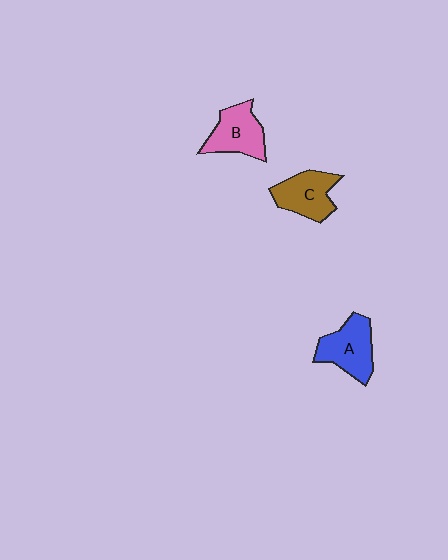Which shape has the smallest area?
Shape C (brown).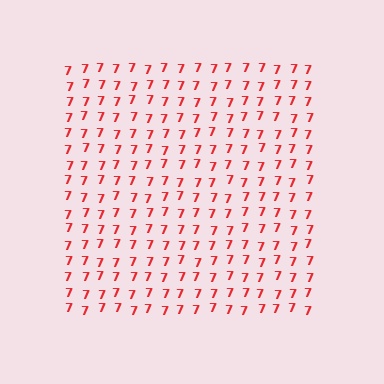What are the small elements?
The small elements are digit 7's.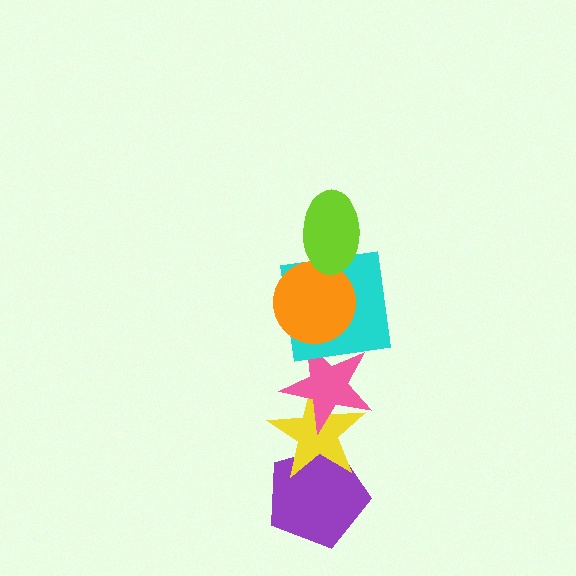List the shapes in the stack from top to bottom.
From top to bottom: the lime ellipse, the orange circle, the cyan square, the pink star, the yellow star, the purple pentagon.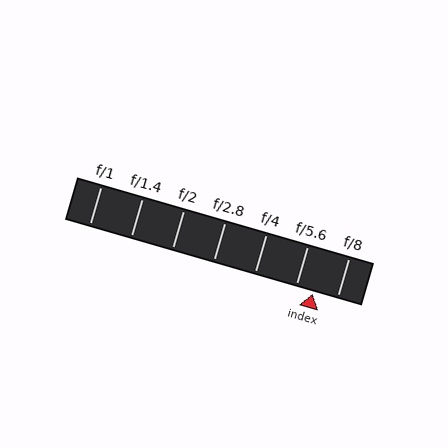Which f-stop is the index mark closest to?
The index mark is closest to f/5.6.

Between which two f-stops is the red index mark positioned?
The index mark is between f/5.6 and f/8.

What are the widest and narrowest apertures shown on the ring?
The widest aperture shown is f/1 and the narrowest is f/8.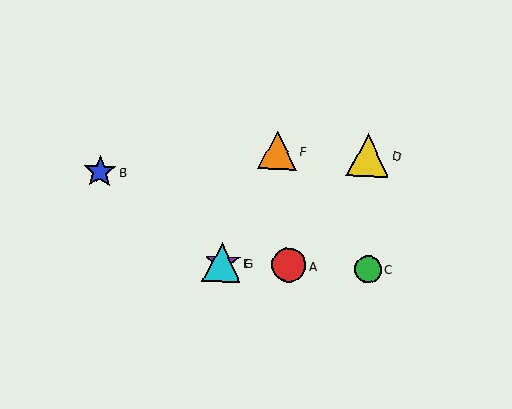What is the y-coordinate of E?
Object E is at y≈262.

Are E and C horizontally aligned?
Yes, both are at y≈262.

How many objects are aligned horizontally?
4 objects (A, C, E, G) are aligned horizontally.